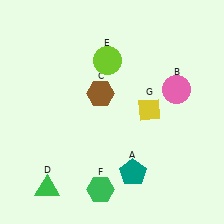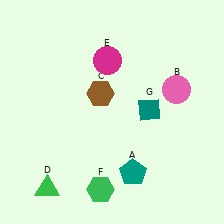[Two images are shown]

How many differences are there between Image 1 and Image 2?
There are 2 differences between the two images.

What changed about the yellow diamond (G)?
In Image 1, G is yellow. In Image 2, it changed to teal.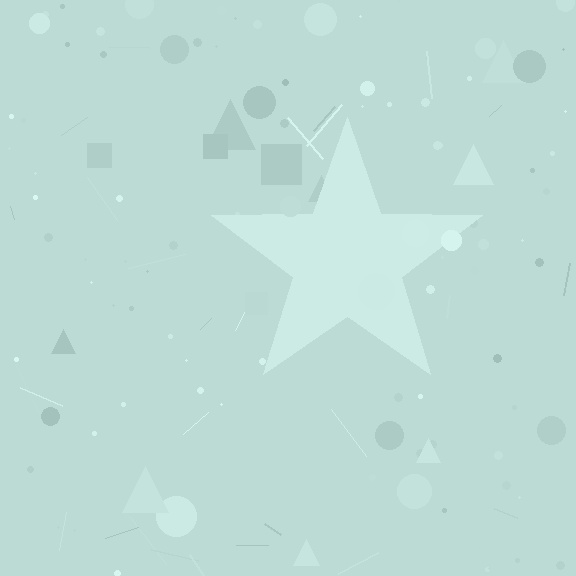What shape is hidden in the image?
A star is hidden in the image.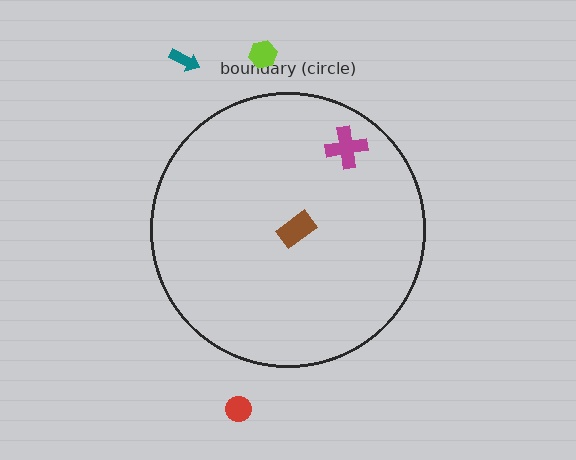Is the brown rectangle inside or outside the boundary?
Inside.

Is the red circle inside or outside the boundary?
Outside.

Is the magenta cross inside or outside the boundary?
Inside.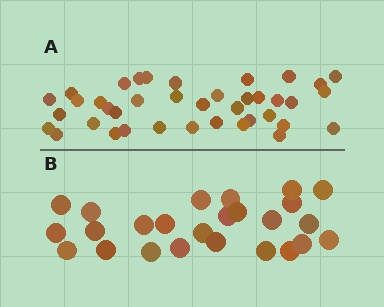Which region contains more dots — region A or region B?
Region A (the top region) has more dots.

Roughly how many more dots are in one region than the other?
Region A has approximately 15 more dots than region B.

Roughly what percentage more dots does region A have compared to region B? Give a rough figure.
About 55% more.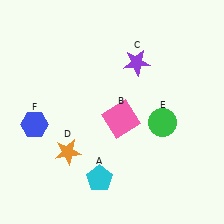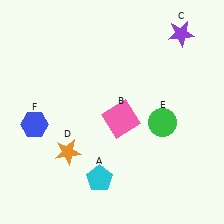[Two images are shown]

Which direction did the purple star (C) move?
The purple star (C) moved right.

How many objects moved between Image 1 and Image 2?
1 object moved between the two images.